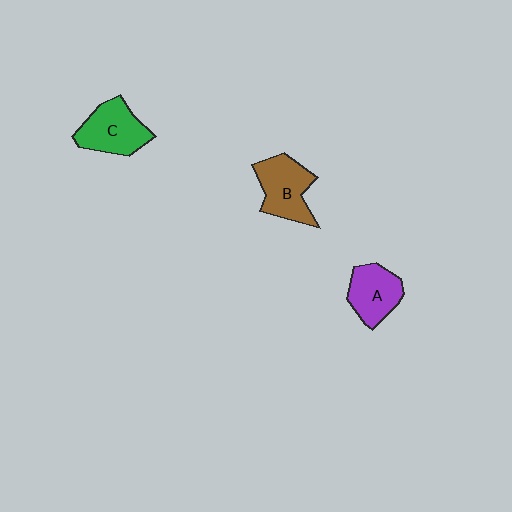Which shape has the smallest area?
Shape A (purple).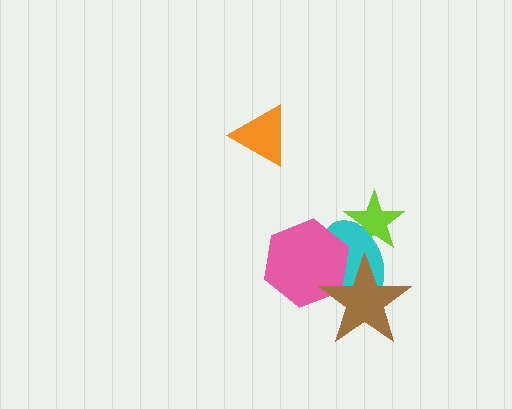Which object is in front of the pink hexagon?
The brown star is in front of the pink hexagon.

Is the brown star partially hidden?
No, no other shape covers it.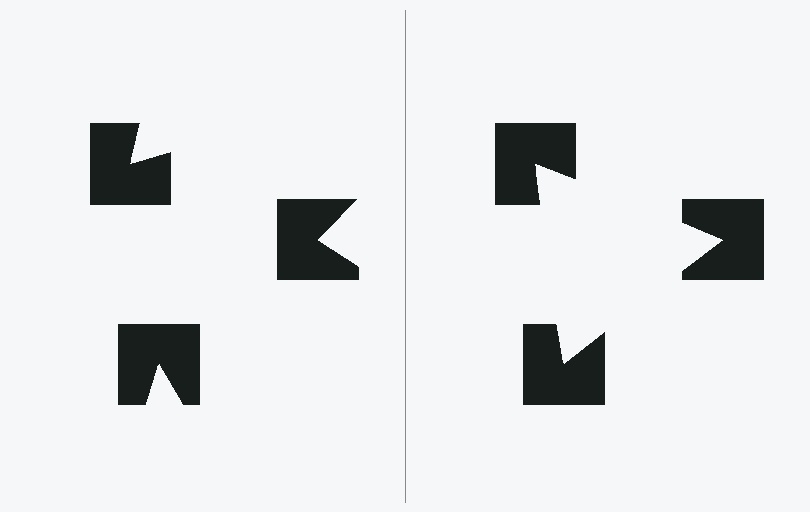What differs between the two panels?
The notched squares are positioned identically on both sides; only the wedge orientations differ. On the right they align to a triangle; on the left they are misaligned.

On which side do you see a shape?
An illusory triangle appears on the right side. On the left side the wedge cuts are rotated, so no coherent shape forms.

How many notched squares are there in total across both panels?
6 — 3 on each side.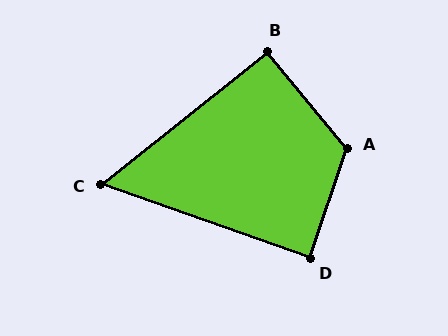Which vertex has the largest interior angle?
A, at approximately 122 degrees.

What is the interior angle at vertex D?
Approximately 89 degrees (approximately right).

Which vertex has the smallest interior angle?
C, at approximately 58 degrees.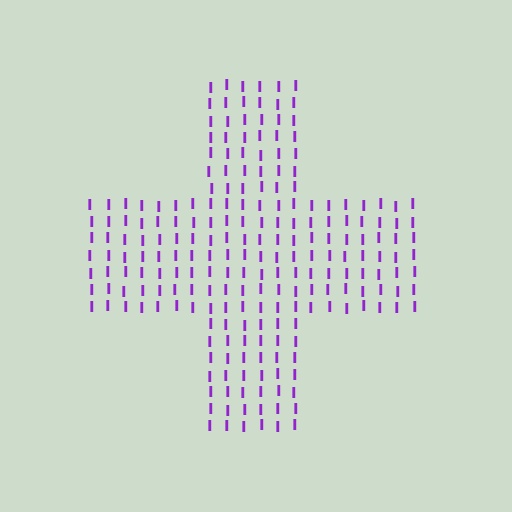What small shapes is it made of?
It is made of small letter I's.